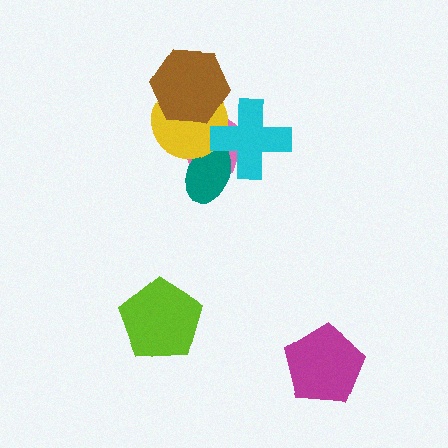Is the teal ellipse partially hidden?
Yes, it is partially covered by another shape.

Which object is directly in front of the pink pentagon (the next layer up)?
The teal ellipse is directly in front of the pink pentagon.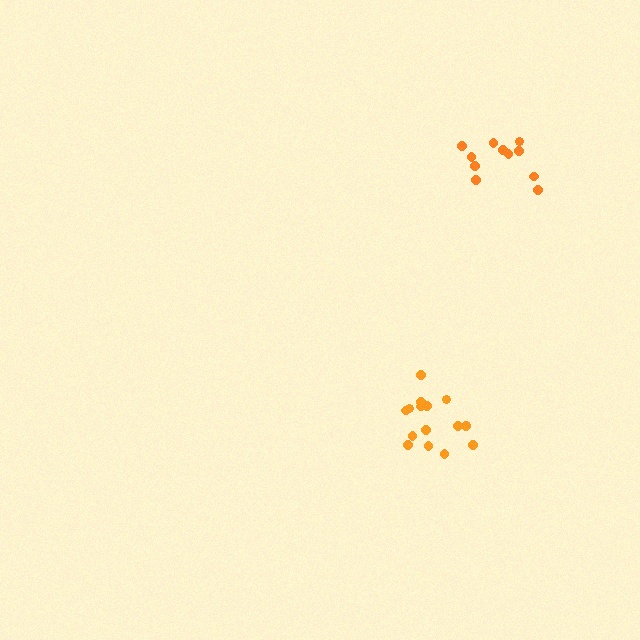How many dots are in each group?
Group 1: 16 dots, Group 2: 11 dots (27 total).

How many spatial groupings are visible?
There are 2 spatial groupings.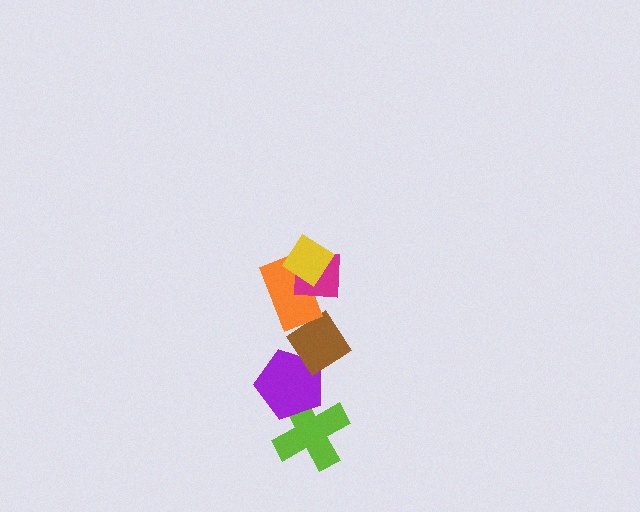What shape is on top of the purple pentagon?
The brown diamond is on top of the purple pentagon.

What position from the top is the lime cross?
The lime cross is 6th from the top.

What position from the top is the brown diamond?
The brown diamond is 4th from the top.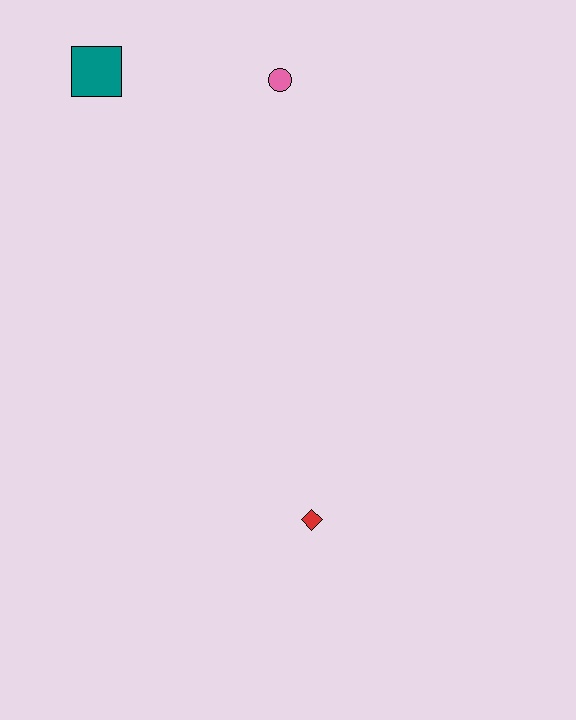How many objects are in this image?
There are 3 objects.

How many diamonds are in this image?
There is 1 diamond.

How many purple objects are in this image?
There are no purple objects.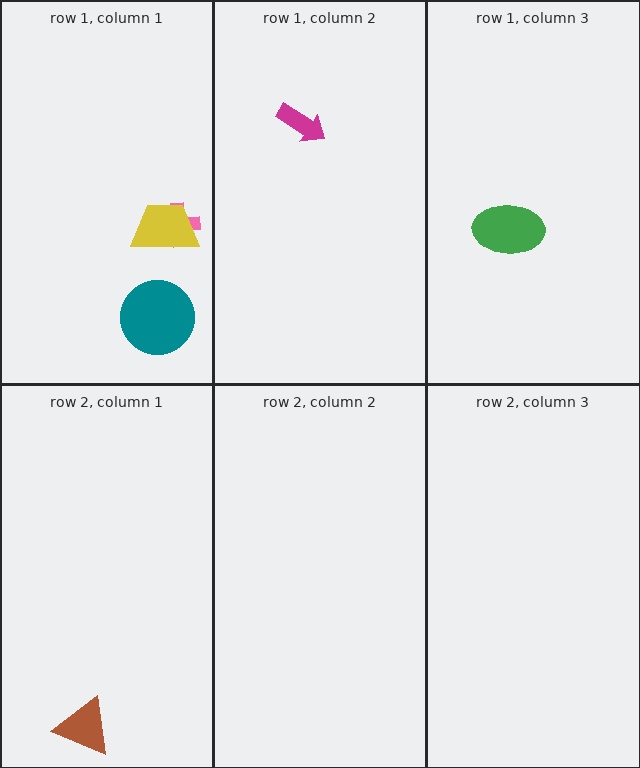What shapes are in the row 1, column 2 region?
The magenta arrow.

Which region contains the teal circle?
The row 1, column 1 region.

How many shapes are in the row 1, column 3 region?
1.